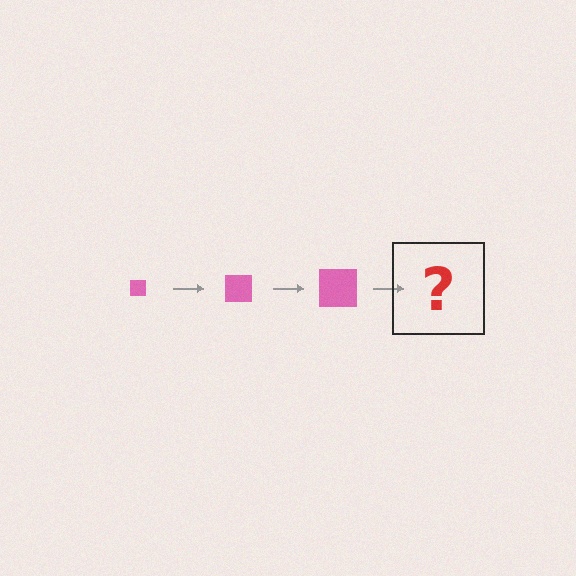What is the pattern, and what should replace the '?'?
The pattern is that the square gets progressively larger each step. The '?' should be a pink square, larger than the previous one.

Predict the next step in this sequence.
The next step is a pink square, larger than the previous one.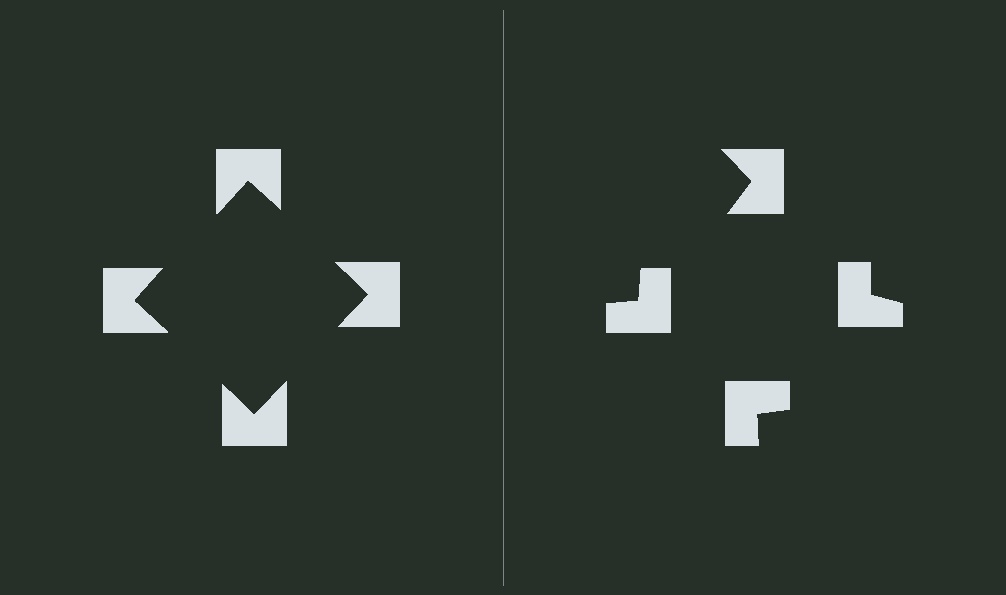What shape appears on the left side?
An illusory square.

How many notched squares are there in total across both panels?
8 — 4 on each side.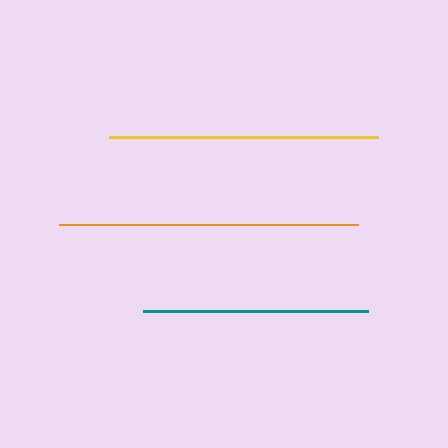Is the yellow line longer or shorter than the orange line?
The orange line is longer than the yellow line.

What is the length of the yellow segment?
The yellow segment is approximately 269 pixels long.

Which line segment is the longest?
The orange line is the longest at approximately 298 pixels.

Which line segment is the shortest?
The teal line is the shortest at approximately 225 pixels.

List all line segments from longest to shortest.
From longest to shortest: orange, yellow, teal.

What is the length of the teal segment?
The teal segment is approximately 225 pixels long.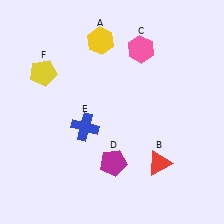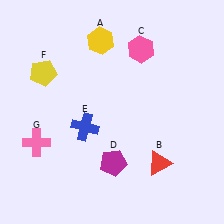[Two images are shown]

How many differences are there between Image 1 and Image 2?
There is 1 difference between the two images.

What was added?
A pink cross (G) was added in Image 2.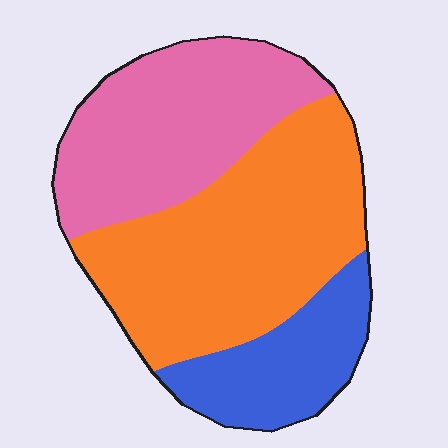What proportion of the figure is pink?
Pink takes up about one third (1/3) of the figure.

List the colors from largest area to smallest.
From largest to smallest: orange, pink, blue.